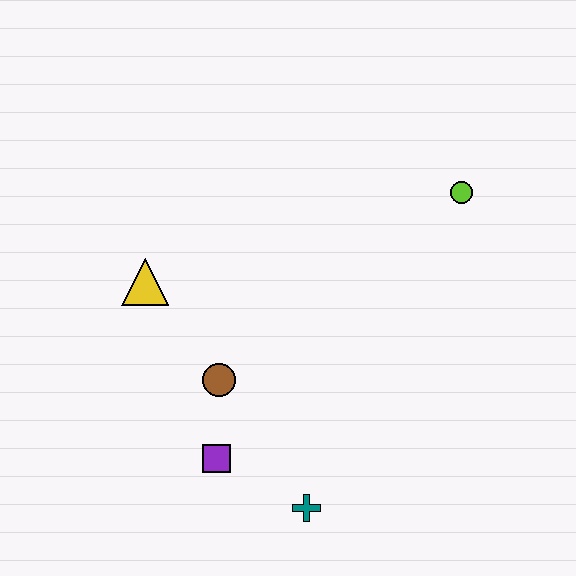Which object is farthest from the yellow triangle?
The lime circle is farthest from the yellow triangle.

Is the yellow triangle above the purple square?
Yes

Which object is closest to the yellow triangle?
The brown circle is closest to the yellow triangle.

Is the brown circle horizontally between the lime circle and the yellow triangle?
Yes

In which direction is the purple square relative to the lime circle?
The purple square is below the lime circle.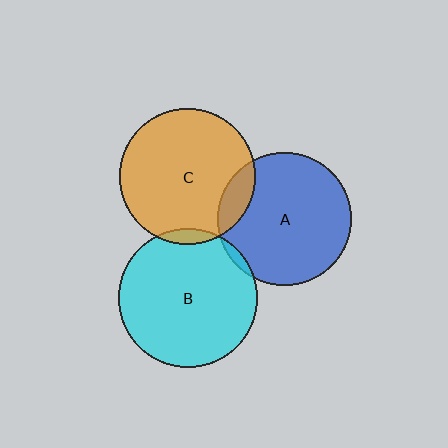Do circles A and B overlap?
Yes.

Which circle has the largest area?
Circle B (cyan).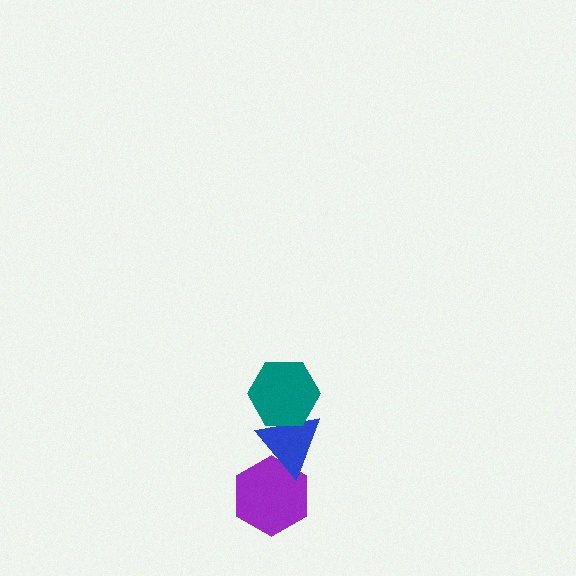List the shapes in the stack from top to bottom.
From top to bottom: the teal hexagon, the blue triangle, the purple hexagon.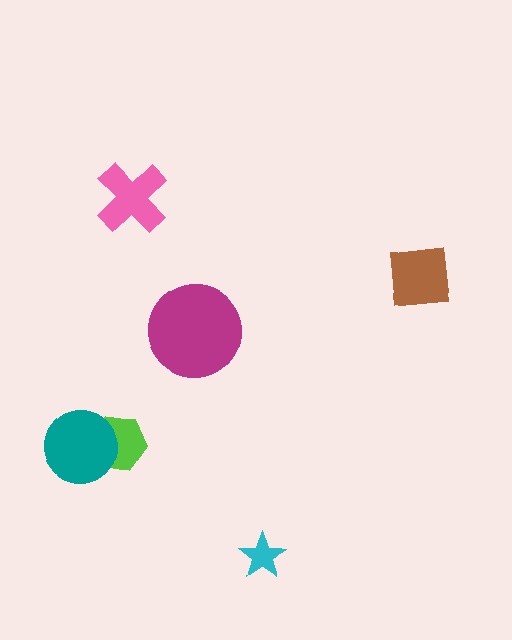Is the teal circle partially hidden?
No, no other shape covers it.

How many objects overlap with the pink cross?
0 objects overlap with the pink cross.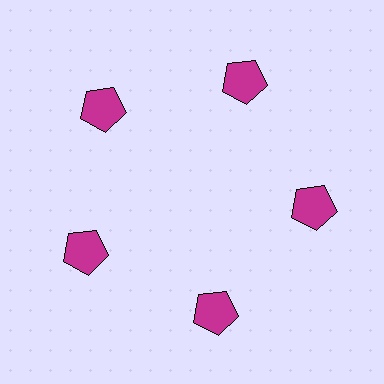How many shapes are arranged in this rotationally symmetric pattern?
There are 5 shapes, arranged in 5 groups of 1.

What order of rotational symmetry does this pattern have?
This pattern has 5-fold rotational symmetry.